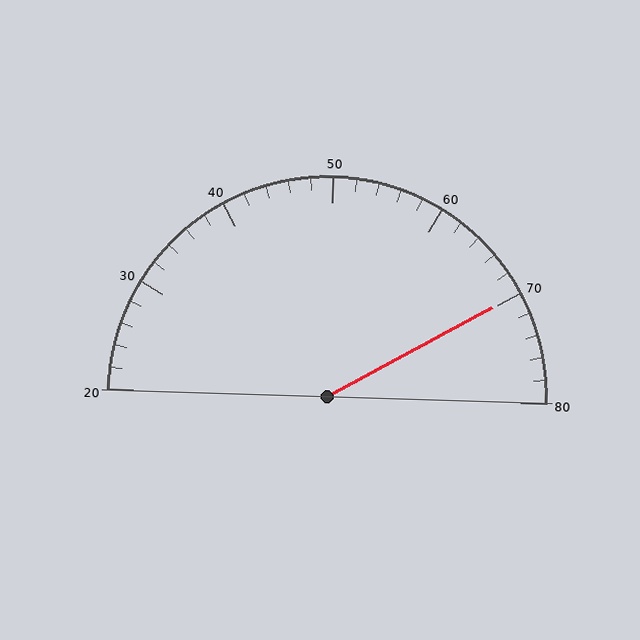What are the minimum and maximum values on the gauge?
The gauge ranges from 20 to 80.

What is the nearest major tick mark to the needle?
The nearest major tick mark is 70.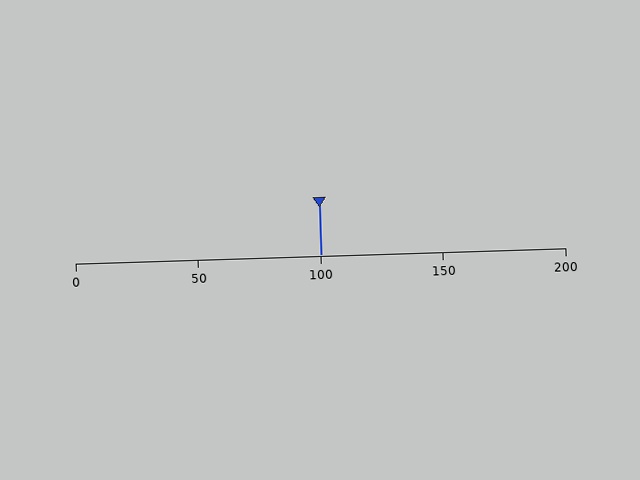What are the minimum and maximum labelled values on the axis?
The axis runs from 0 to 200.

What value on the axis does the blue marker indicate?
The marker indicates approximately 100.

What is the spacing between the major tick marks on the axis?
The major ticks are spaced 50 apart.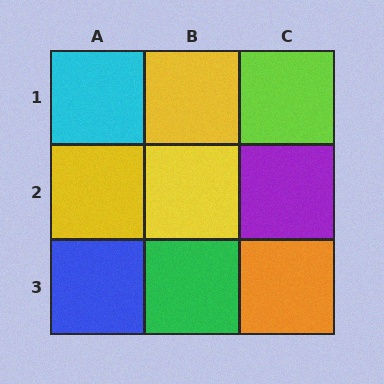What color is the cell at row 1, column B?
Yellow.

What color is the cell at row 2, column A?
Yellow.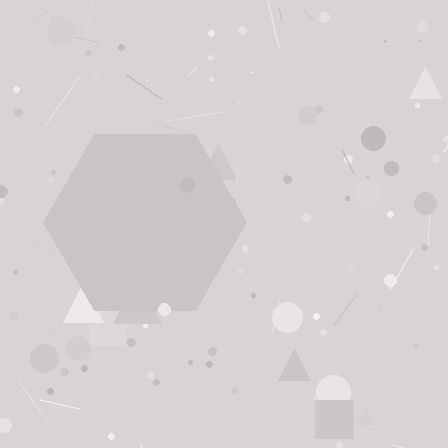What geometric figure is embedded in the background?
A hexagon is embedded in the background.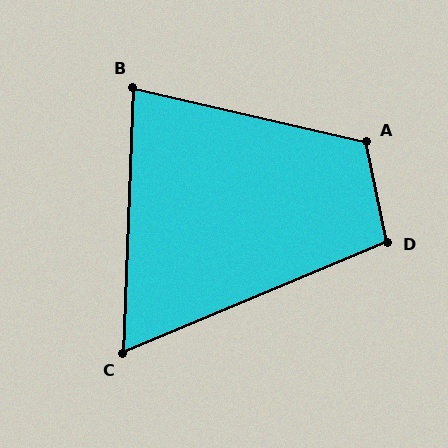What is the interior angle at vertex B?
Approximately 79 degrees (acute).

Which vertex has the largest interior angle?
A, at approximately 115 degrees.